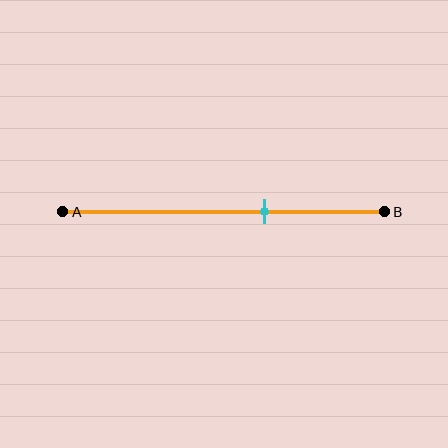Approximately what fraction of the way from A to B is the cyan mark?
The cyan mark is approximately 65% of the way from A to B.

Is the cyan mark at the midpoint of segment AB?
No, the mark is at about 65% from A, not at the 50% midpoint.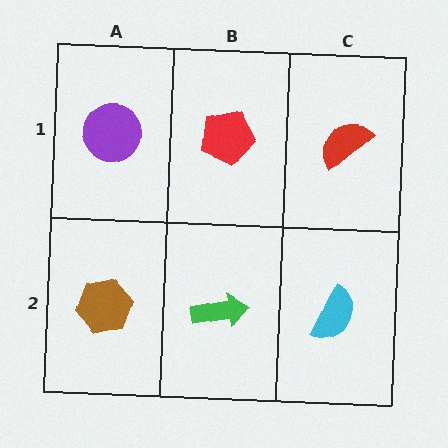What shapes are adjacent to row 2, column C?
A red semicircle (row 1, column C), a green arrow (row 2, column B).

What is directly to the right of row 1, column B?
A red semicircle.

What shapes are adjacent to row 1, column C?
A cyan semicircle (row 2, column C), a red pentagon (row 1, column B).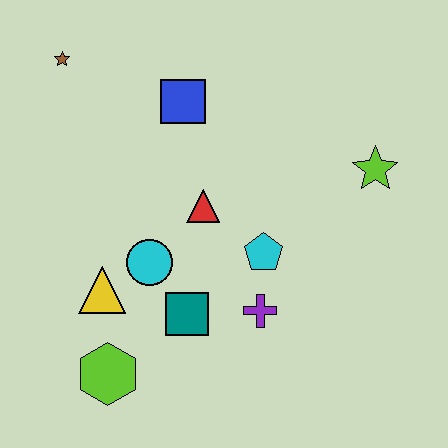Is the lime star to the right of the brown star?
Yes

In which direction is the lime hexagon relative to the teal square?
The lime hexagon is to the left of the teal square.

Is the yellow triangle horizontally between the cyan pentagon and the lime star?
No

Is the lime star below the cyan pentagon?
No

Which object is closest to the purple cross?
The cyan pentagon is closest to the purple cross.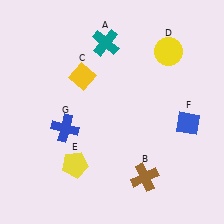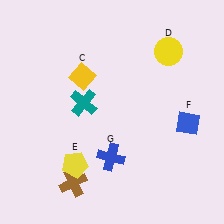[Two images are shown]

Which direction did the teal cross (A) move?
The teal cross (A) moved down.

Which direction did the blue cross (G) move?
The blue cross (G) moved right.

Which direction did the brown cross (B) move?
The brown cross (B) moved left.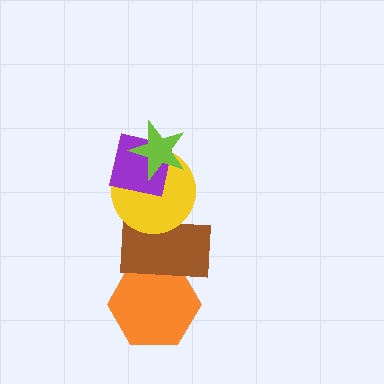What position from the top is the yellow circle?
The yellow circle is 3rd from the top.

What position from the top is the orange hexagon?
The orange hexagon is 5th from the top.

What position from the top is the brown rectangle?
The brown rectangle is 4th from the top.